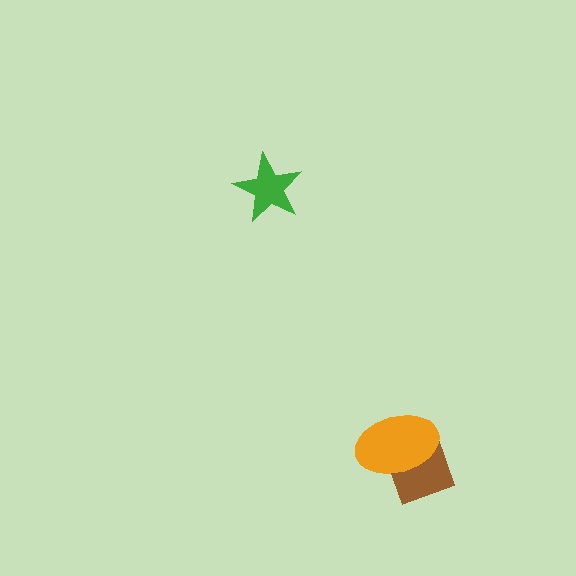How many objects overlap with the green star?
0 objects overlap with the green star.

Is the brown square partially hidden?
Yes, it is partially covered by another shape.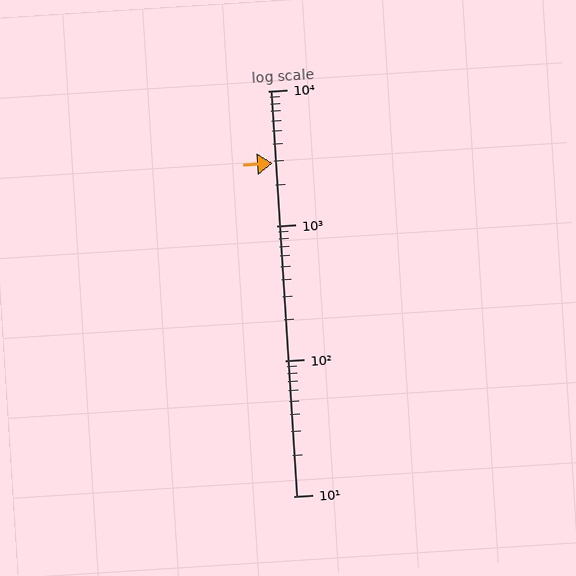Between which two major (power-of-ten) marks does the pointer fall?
The pointer is between 1000 and 10000.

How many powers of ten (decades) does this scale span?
The scale spans 3 decades, from 10 to 10000.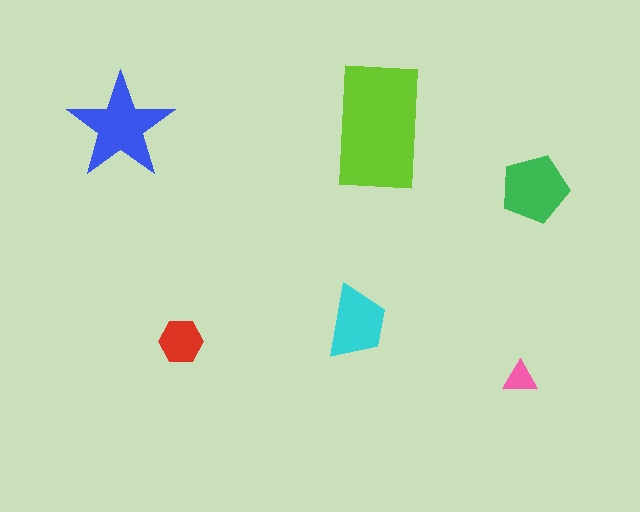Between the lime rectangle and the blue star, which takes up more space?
The lime rectangle.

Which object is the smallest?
The pink triangle.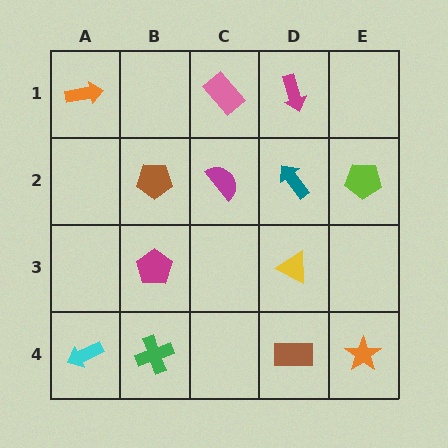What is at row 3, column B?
A magenta pentagon.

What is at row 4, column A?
A cyan arrow.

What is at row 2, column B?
A brown pentagon.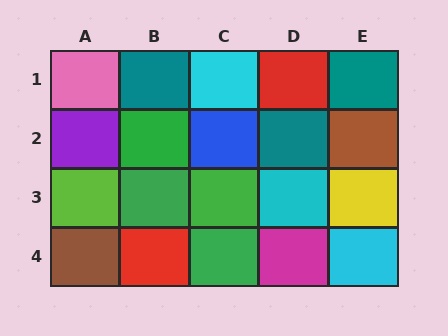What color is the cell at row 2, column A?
Purple.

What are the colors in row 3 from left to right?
Lime, green, green, cyan, yellow.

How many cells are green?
4 cells are green.